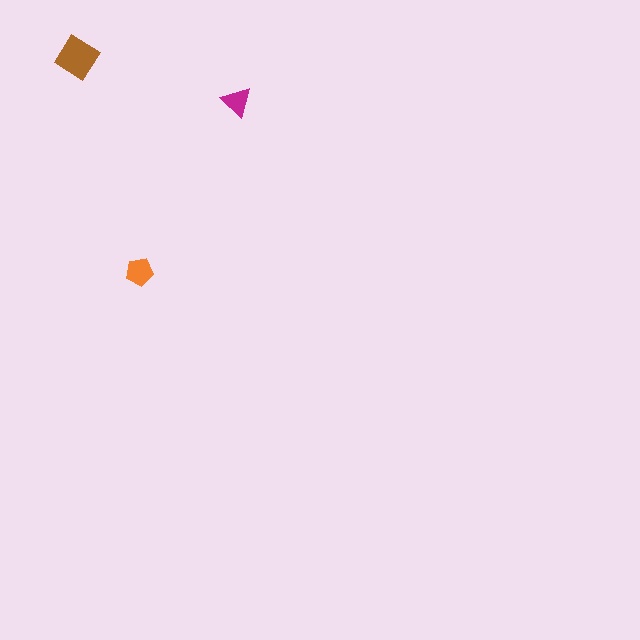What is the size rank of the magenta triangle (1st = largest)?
3rd.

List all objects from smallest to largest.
The magenta triangle, the orange pentagon, the brown diamond.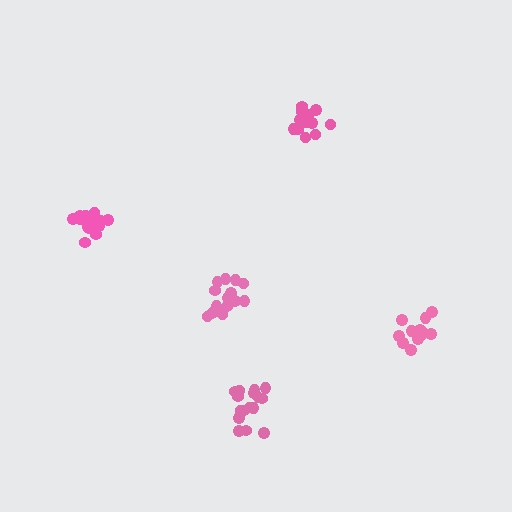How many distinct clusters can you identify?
There are 5 distinct clusters.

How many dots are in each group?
Group 1: 13 dots, Group 2: 13 dots, Group 3: 17 dots, Group 4: 17 dots, Group 5: 16 dots (76 total).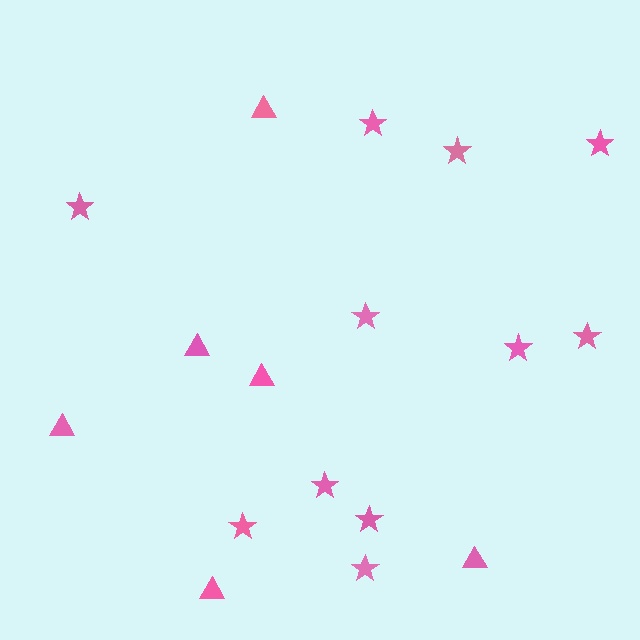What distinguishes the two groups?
There are 2 groups: one group of triangles (6) and one group of stars (11).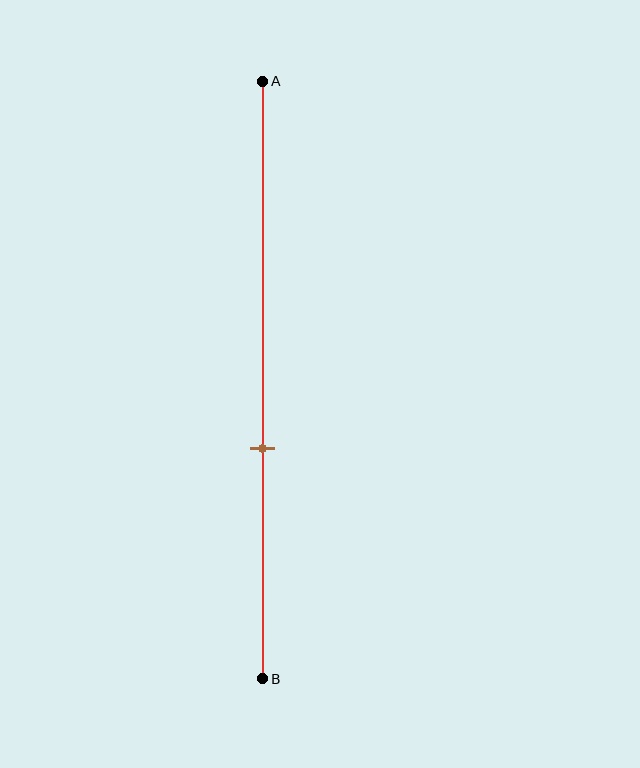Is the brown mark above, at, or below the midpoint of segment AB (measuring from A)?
The brown mark is below the midpoint of segment AB.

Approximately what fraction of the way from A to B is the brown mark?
The brown mark is approximately 60% of the way from A to B.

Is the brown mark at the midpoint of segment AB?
No, the mark is at about 60% from A, not at the 50% midpoint.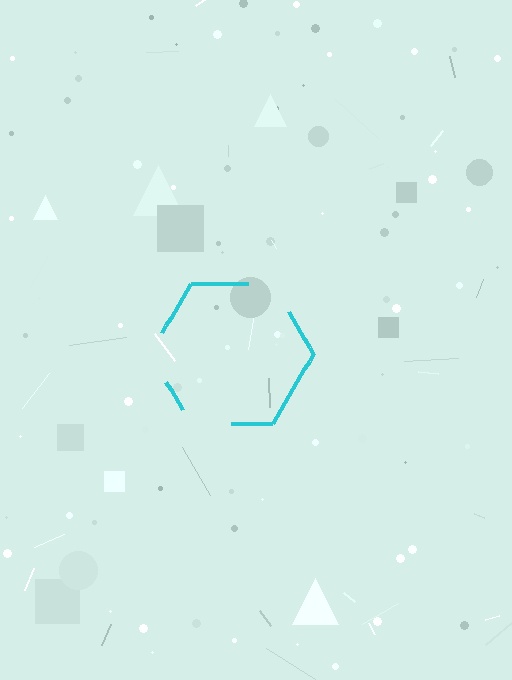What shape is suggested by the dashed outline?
The dashed outline suggests a hexagon.